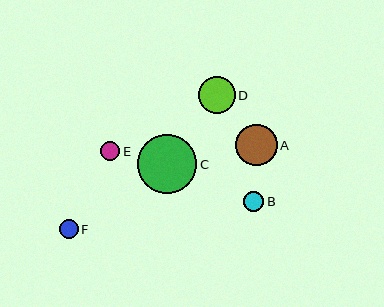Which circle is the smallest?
Circle F is the smallest with a size of approximately 18 pixels.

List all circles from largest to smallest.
From largest to smallest: C, A, D, B, E, F.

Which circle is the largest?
Circle C is the largest with a size of approximately 59 pixels.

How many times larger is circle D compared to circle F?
Circle D is approximately 2.0 times the size of circle F.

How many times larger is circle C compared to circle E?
Circle C is approximately 3.1 times the size of circle E.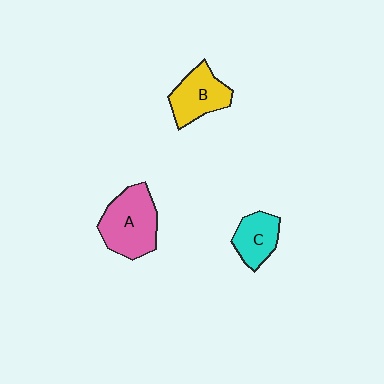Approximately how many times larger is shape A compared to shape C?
Approximately 1.7 times.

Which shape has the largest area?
Shape A (pink).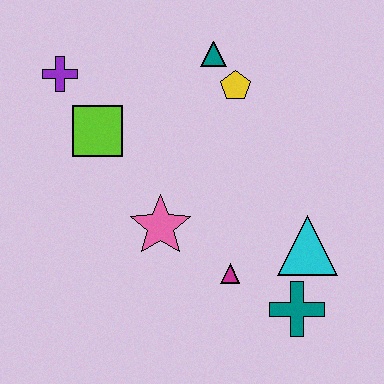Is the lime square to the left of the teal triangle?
Yes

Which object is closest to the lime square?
The purple cross is closest to the lime square.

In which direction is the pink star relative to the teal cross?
The pink star is to the left of the teal cross.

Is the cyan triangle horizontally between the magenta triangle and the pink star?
No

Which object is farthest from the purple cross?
The teal cross is farthest from the purple cross.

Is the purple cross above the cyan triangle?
Yes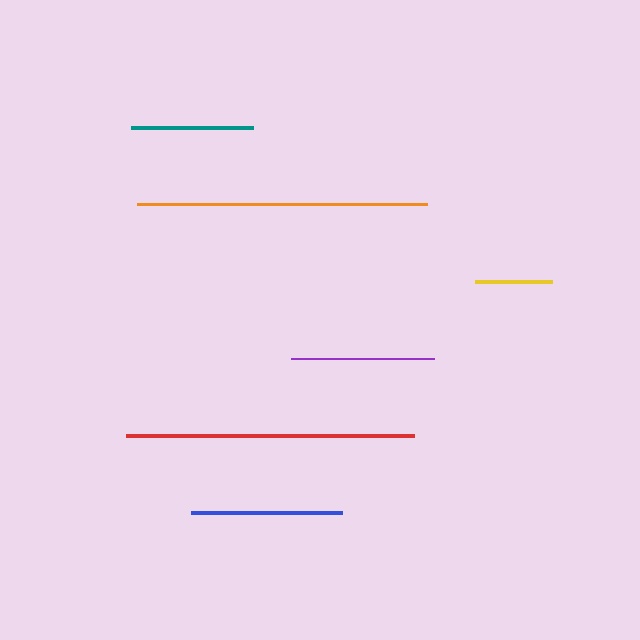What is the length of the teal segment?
The teal segment is approximately 122 pixels long.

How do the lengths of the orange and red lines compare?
The orange and red lines are approximately the same length.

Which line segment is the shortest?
The yellow line is the shortest at approximately 77 pixels.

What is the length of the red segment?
The red segment is approximately 288 pixels long.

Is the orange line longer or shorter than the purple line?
The orange line is longer than the purple line.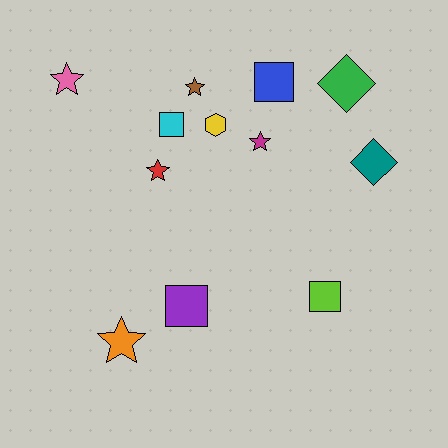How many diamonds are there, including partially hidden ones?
There are 2 diamonds.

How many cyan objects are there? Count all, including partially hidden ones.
There is 1 cyan object.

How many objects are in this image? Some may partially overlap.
There are 12 objects.